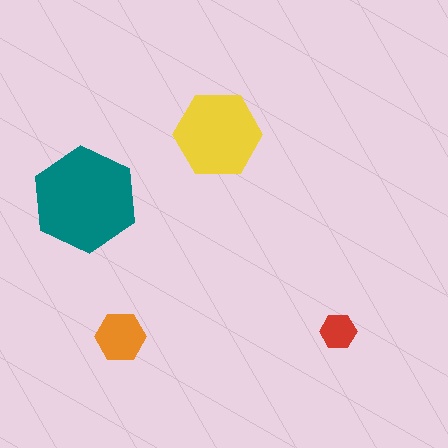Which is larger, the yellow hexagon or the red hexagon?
The yellow one.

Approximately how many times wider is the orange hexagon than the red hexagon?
About 1.5 times wider.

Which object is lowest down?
The orange hexagon is bottommost.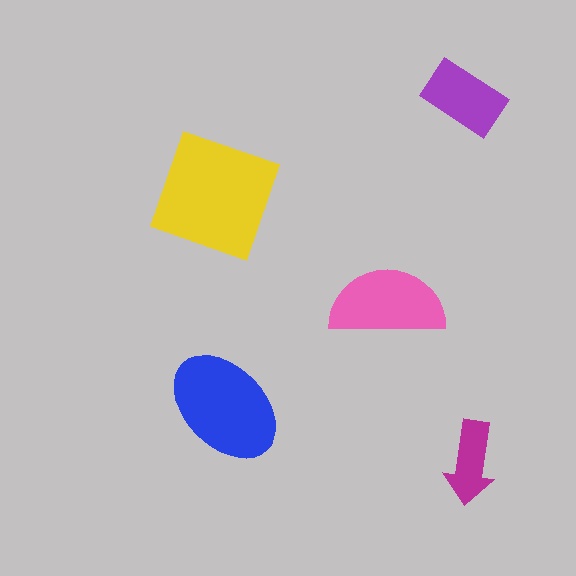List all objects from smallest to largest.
The magenta arrow, the purple rectangle, the pink semicircle, the blue ellipse, the yellow square.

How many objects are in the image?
There are 5 objects in the image.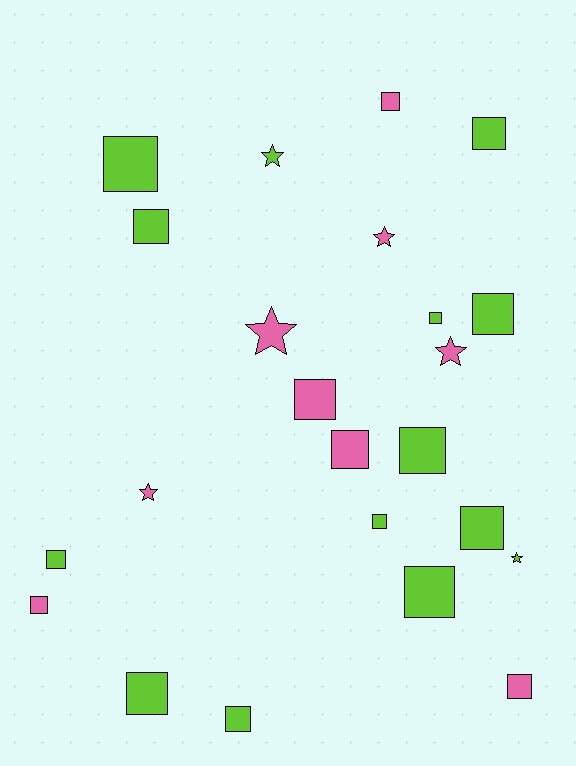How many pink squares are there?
There are 5 pink squares.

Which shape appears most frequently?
Square, with 17 objects.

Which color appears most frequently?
Lime, with 14 objects.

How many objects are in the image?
There are 23 objects.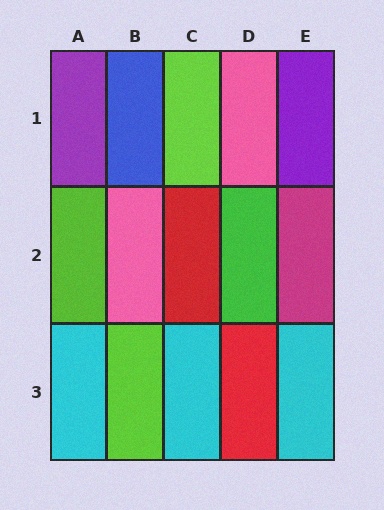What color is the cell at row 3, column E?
Cyan.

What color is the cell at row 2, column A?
Lime.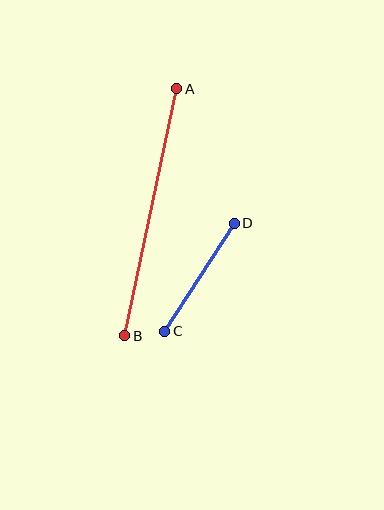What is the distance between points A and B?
The distance is approximately 252 pixels.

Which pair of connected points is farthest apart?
Points A and B are farthest apart.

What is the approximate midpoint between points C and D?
The midpoint is at approximately (199, 277) pixels.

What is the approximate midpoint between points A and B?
The midpoint is at approximately (151, 212) pixels.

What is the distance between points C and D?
The distance is approximately 128 pixels.